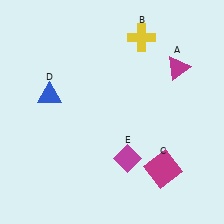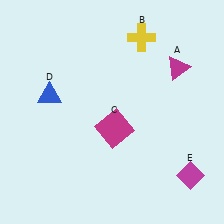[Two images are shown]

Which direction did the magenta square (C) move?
The magenta square (C) moved left.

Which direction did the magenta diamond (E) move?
The magenta diamond (E) moved right.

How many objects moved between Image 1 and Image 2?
2 objects moved between the two images.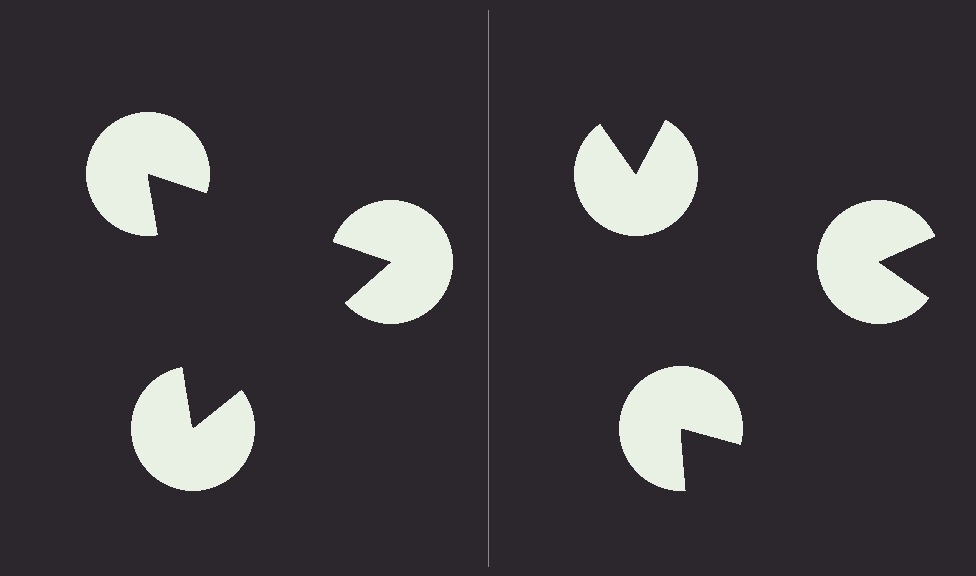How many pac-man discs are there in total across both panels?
6 — 3 on each side.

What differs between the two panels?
The pac-man discs are positioned identically on both sides; only the wedge orientations differ. On the left they align to a triangle; on the right they are misaligned.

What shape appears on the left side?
An illusory triangle.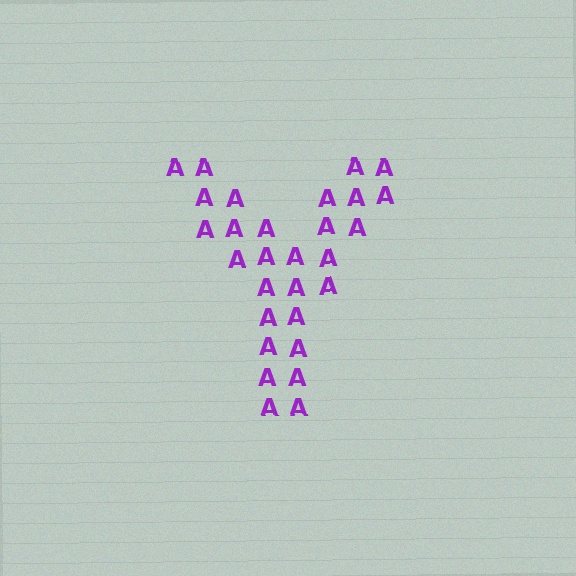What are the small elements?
The small elements are letter A's.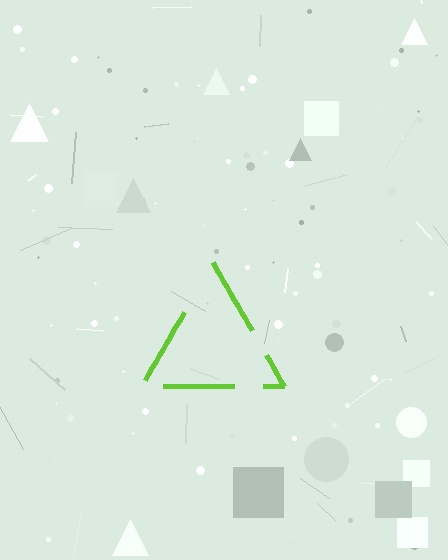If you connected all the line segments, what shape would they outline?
They would outline a triangle.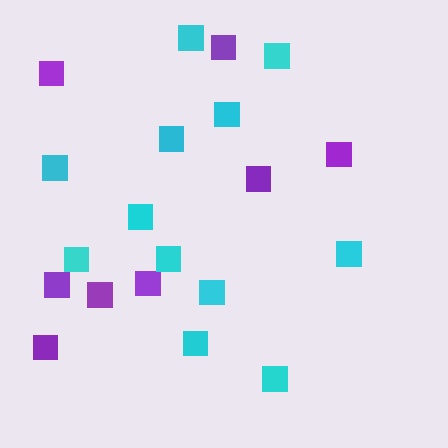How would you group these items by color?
There are 2 groups: one group of purple squares (8) and one group of cyan squares (12).